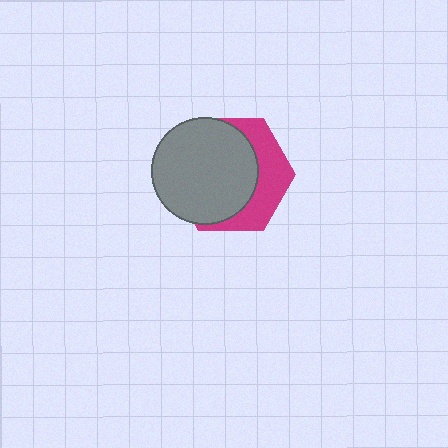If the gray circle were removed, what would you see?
You would see the complete magenta hexagon.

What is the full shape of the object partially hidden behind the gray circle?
The partially hidden object is a magenta hexagon.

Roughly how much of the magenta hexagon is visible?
A small part of it is visible (roughly 36%).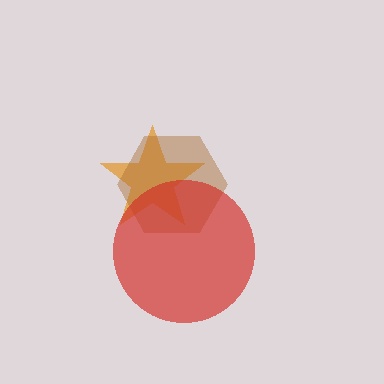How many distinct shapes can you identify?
There are 3 distinct shapes: an orange star, a brown hexagon, a red circle.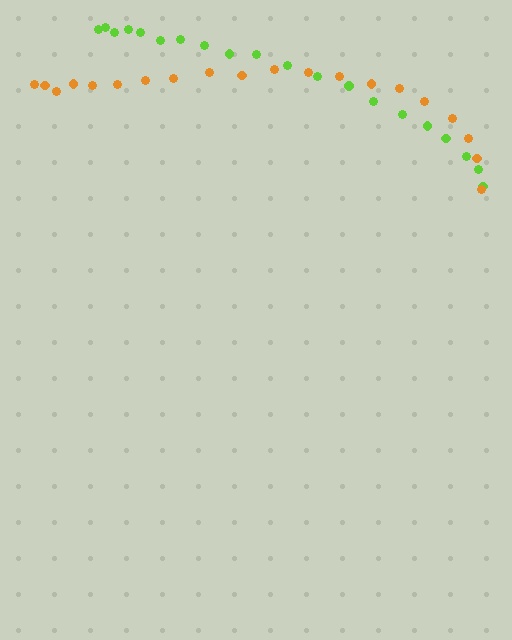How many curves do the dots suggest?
There are 2 distinct paths.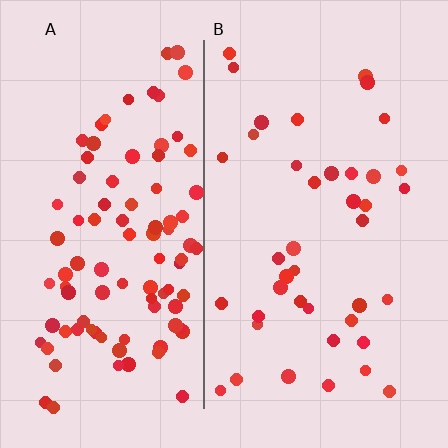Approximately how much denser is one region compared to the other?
Approximately 2.4× — region A over region B.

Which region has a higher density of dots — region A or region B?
A (the left).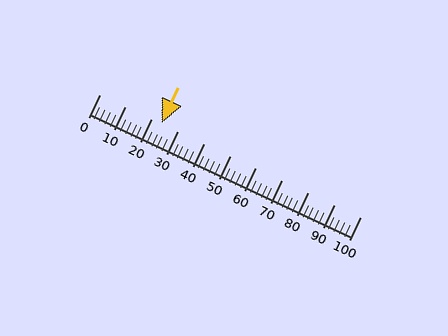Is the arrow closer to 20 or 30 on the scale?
The arrow is closer to 20.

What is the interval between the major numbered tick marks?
The major tick marks are spaced 10 units apart.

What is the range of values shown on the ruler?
The ruler shows values from 0 to 100.